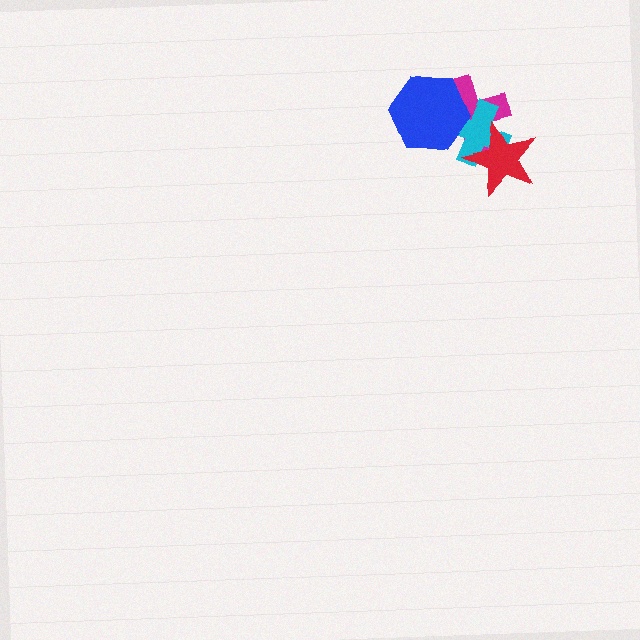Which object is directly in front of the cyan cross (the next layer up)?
The blue hexagon is directly in front of the cyan cross.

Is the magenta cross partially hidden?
Yes, it is partially covered by another shape.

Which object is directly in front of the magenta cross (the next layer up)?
The cyan cross is directly in front of the magenta cross.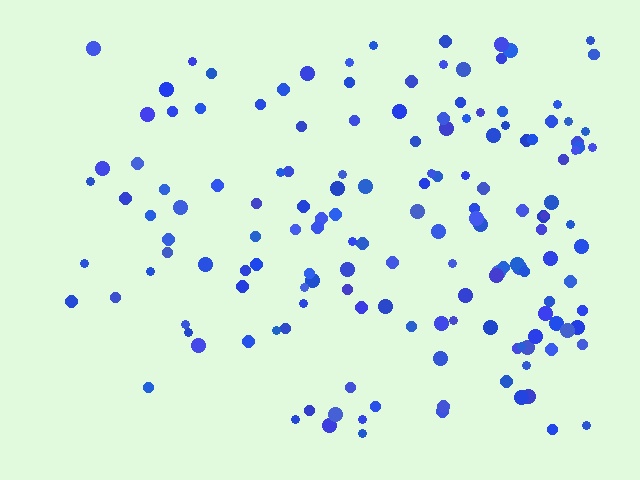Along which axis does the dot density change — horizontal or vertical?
Horizontal.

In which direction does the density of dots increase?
From left to right, with the right side densest.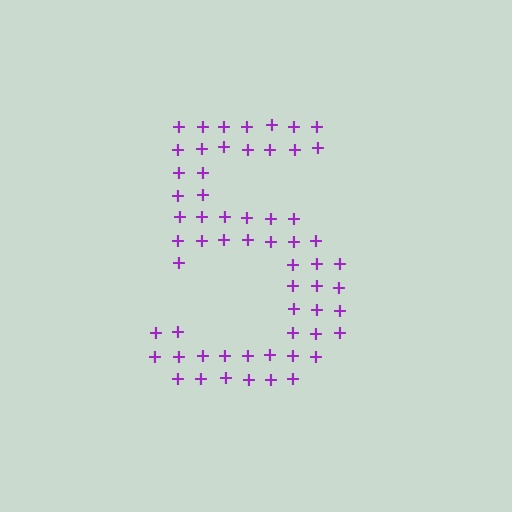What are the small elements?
The small elements are plus signs.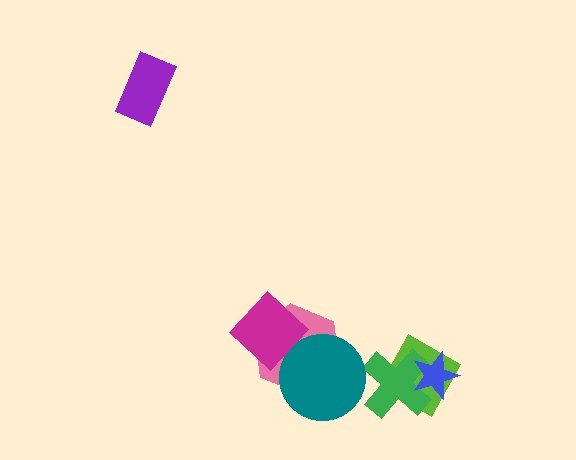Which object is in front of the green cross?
The blue star is in front of the green cross.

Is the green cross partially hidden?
Yes, it is partially covered by another shape.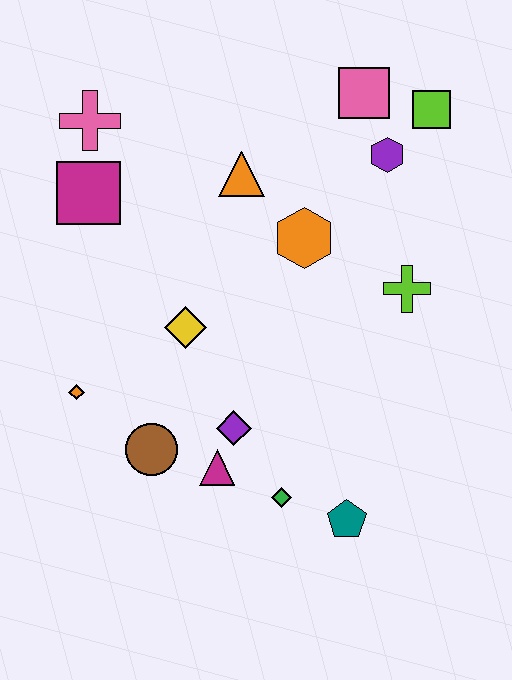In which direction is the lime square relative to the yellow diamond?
The lime square is to the right of the yellow diamond.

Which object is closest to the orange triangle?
The orange hexagon is closest to the orange triangle.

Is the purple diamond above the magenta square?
No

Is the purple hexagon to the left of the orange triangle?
No